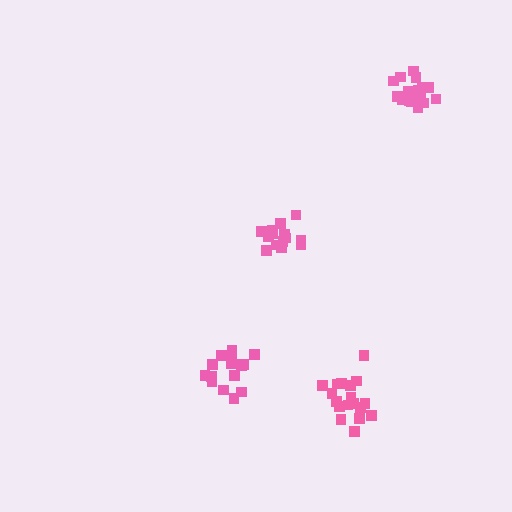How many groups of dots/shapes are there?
There are 4 groups.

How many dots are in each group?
Group 1: 14 dots, Group 2: 16 dots, Group 3: 19 dots, Group 4: 18 dots (67 total).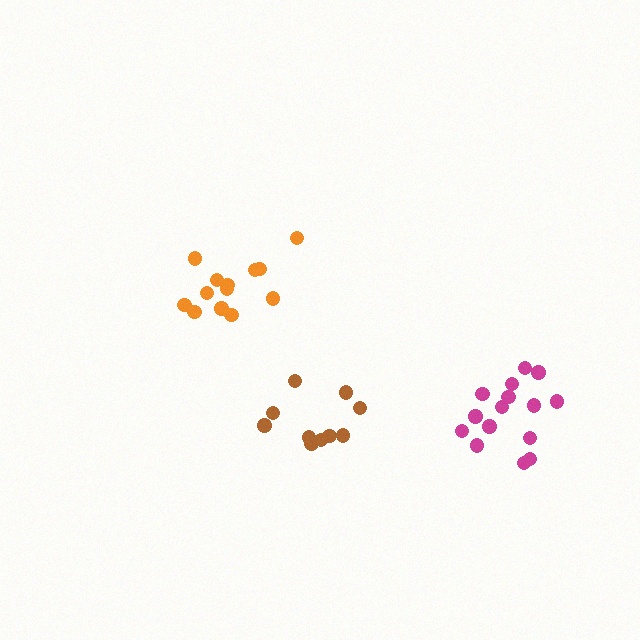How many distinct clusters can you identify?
There are 3 distinct clusters.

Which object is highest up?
The orange cluster is topmost.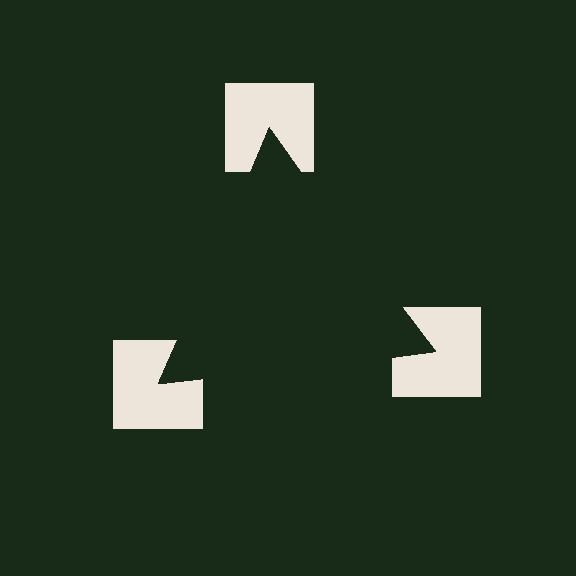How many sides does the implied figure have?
3 sides.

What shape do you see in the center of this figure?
An illusory triangle — its edges are inferred from the aligned wedge cuts in the notched squares, not physically drawn.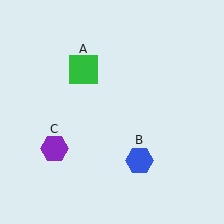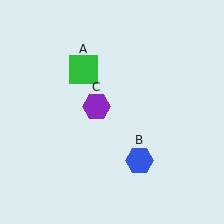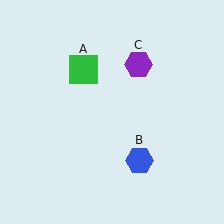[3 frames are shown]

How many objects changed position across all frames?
1 object changed position: purple hexagon (object C).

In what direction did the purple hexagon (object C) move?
The purple hexagon (object C) moved up and to the right.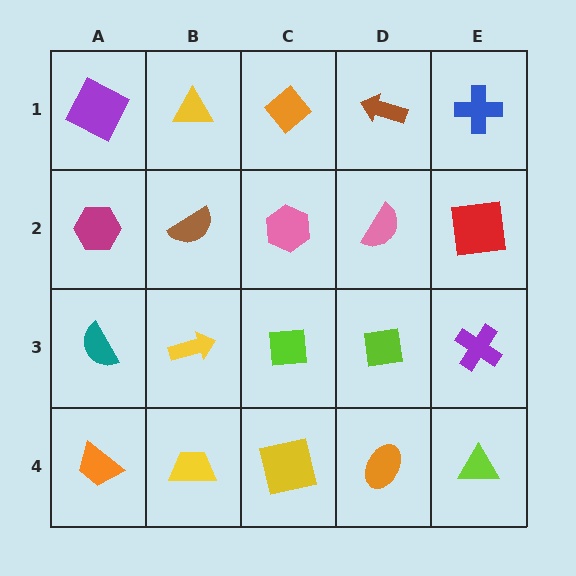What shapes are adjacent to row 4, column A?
A teal semicircle (row 3, column A), a yellow trapezoid (row 4, column B).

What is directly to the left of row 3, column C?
A yellow arrow.